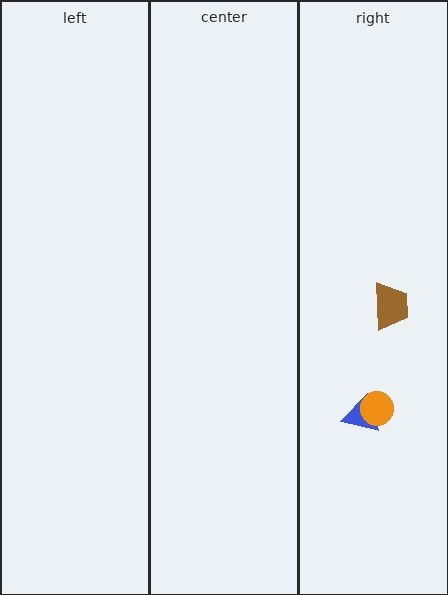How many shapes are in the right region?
3.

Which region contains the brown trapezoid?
The right region.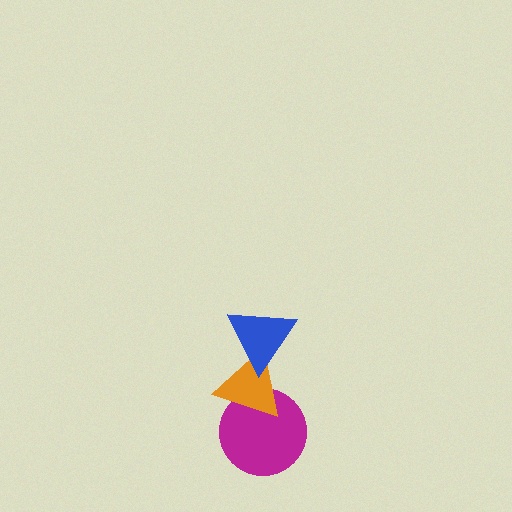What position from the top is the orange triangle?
The orange triangle is 2nd from the top.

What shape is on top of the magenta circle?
The orange triangle is on top of the magenta circle.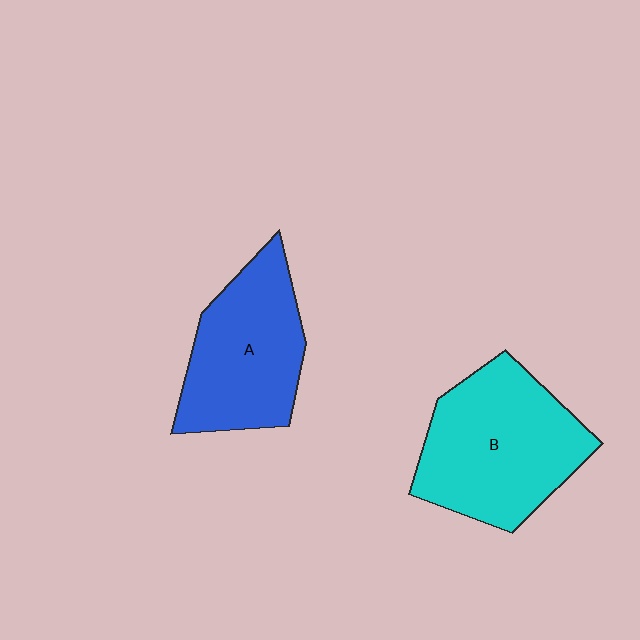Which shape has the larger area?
Shape B (cyan).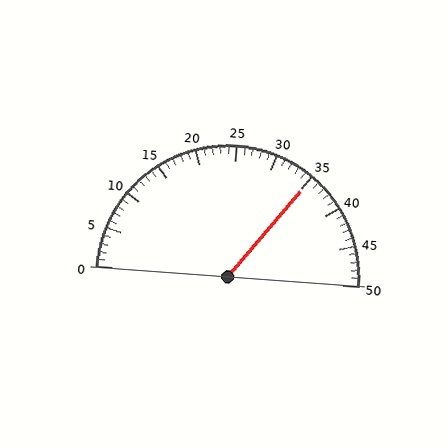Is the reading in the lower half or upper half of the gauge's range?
The reading is in the upper half of the range (0 to 50).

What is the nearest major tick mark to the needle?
The nearest major tick mark is 35.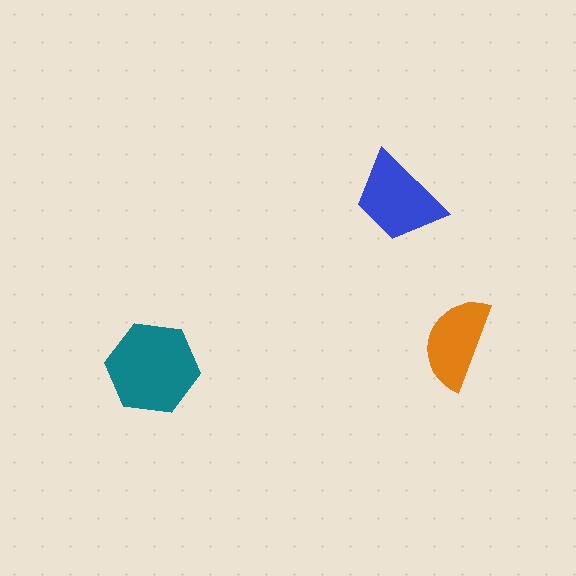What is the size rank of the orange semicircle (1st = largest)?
3rd.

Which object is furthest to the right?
The orange semicircle is rightmost.